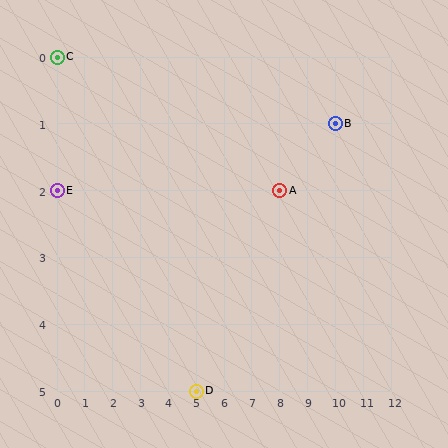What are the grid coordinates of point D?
Point D is at grid coordinates (5, 5).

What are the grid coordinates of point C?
Point C is at grid coordinates (0, 0).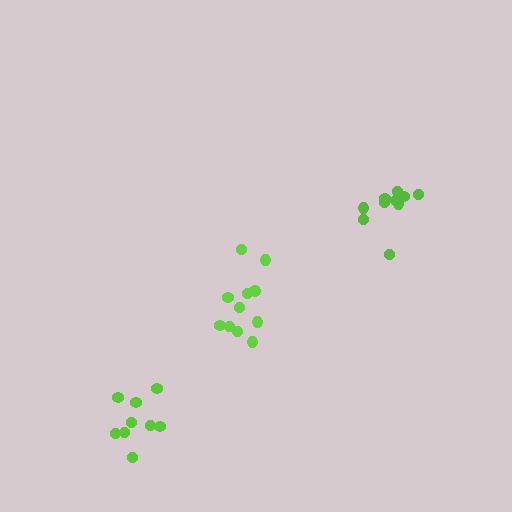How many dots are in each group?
Group 1: 11 dots, Group 2: 9 dots, Group 3: 10 dots (30 total).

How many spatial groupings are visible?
There are 3 spatial groupings.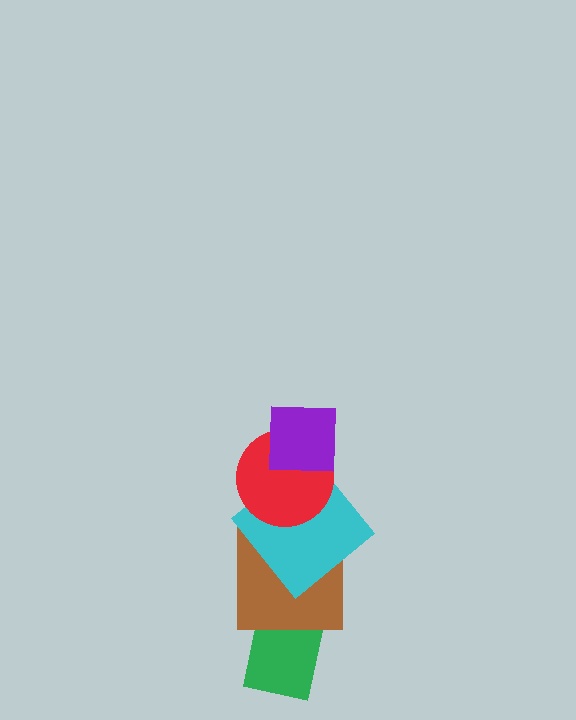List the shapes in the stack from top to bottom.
From top to bottom: the purple square, the red circle, the cyan diamond, the brown square, the green rectangle.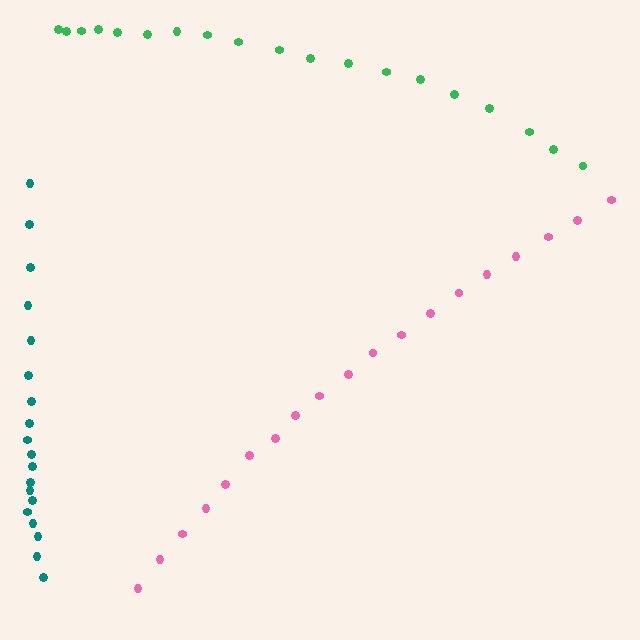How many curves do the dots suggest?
There are 3 distinct paths.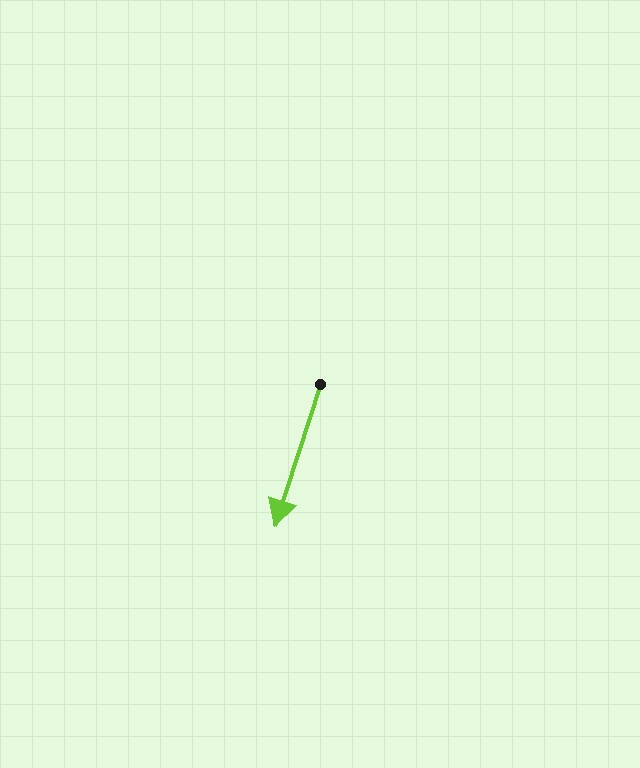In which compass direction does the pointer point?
South.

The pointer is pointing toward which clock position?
Roughly 7 o'clock.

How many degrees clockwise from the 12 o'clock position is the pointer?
Approximately 198 degrees.